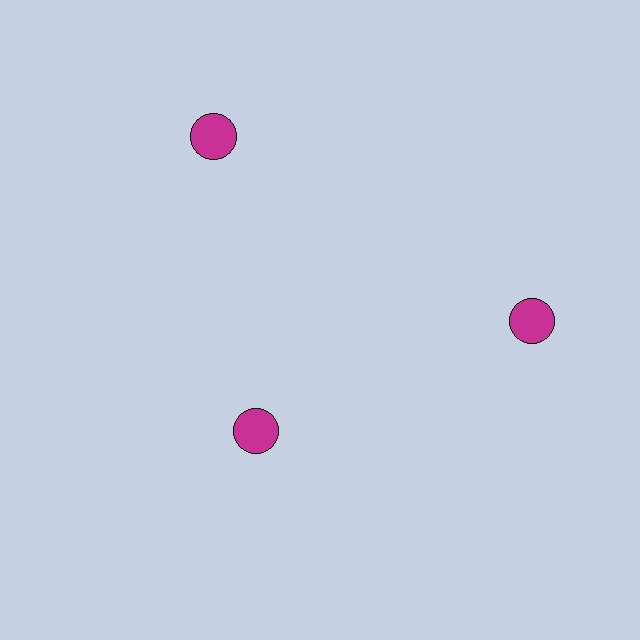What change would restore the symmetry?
The symmetry would be restored by moving it outward, back onto the ring so that all 3 circles sit at equal angles and equal distance from the center.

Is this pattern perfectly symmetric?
No. The 3 magenta circles are arranged in a ring, but one element near the 7 o'clock position is pulled inward toward the center, breaking the 3-fold rotational symmetry.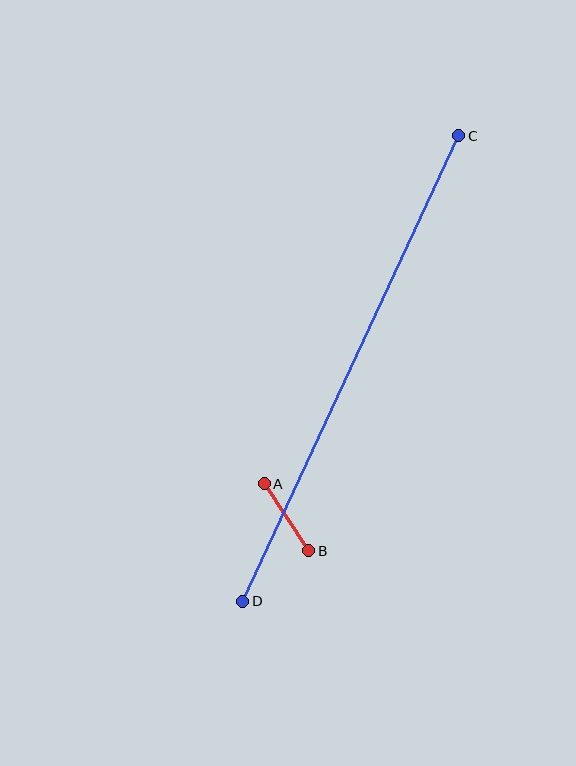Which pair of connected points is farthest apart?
Points C and D are farthest apart.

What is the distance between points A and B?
The distance is approximately 80 pixels.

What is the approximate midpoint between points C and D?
The midpoint is at approximately (351, 369) pixels.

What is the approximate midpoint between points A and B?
The midpoint is at approximately (286, 517) pixels.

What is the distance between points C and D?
The distance is approximately 513 pixels.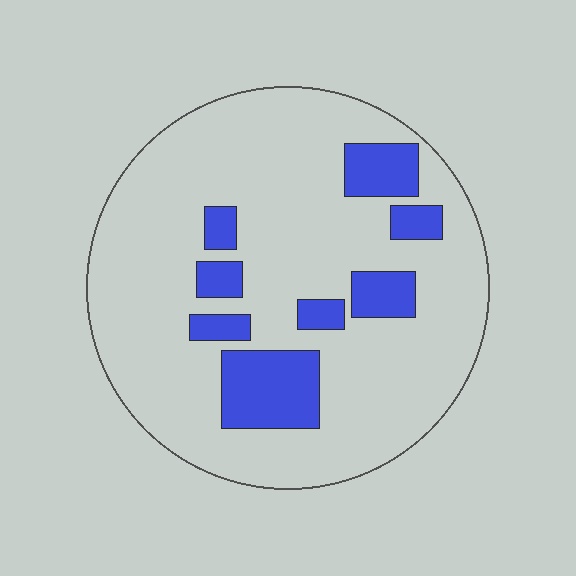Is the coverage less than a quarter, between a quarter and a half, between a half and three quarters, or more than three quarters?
Less than a quarter.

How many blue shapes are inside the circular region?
8.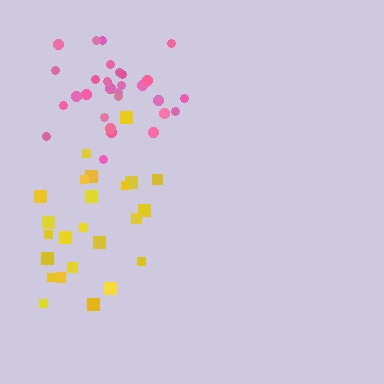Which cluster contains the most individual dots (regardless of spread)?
Pink (29).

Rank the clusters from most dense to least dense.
pink, yellow.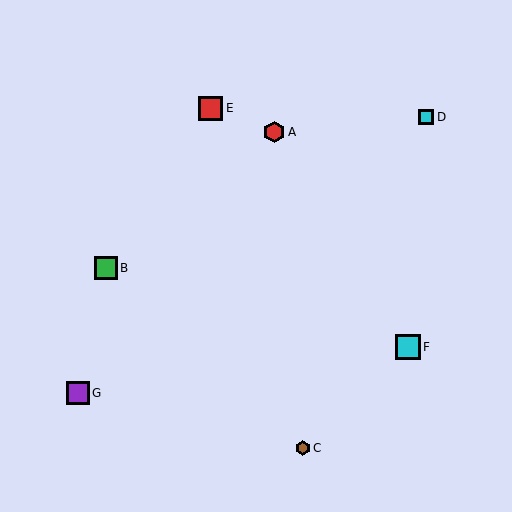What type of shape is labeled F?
Shape F is a cyan square.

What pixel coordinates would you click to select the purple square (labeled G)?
Click at (78, 393) to select the purple square G.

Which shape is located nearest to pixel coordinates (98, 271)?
The green square (labeled B) at (106, 268) is nearest to that location.